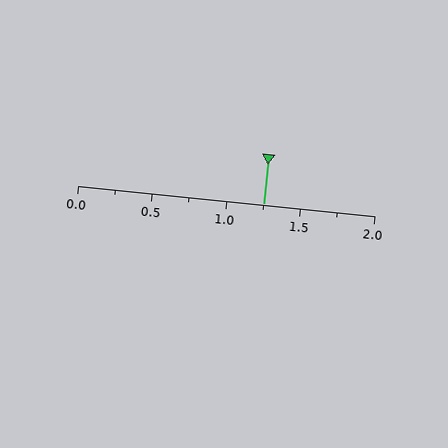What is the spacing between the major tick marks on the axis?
The major ticks are spaced 0.5 apart.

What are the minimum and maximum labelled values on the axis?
The axis runs from 0.0 to 2.0.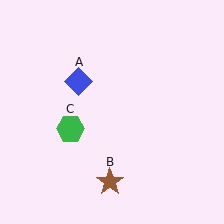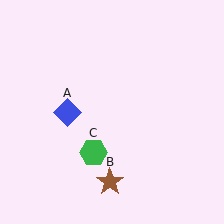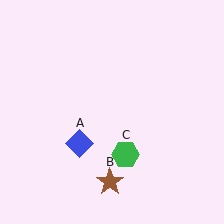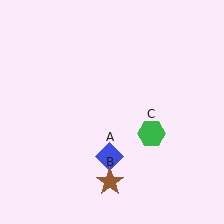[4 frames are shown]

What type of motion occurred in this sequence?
The blue diamond (object A), green hexagon (object C) rotated counterclockwise around the center of the scene.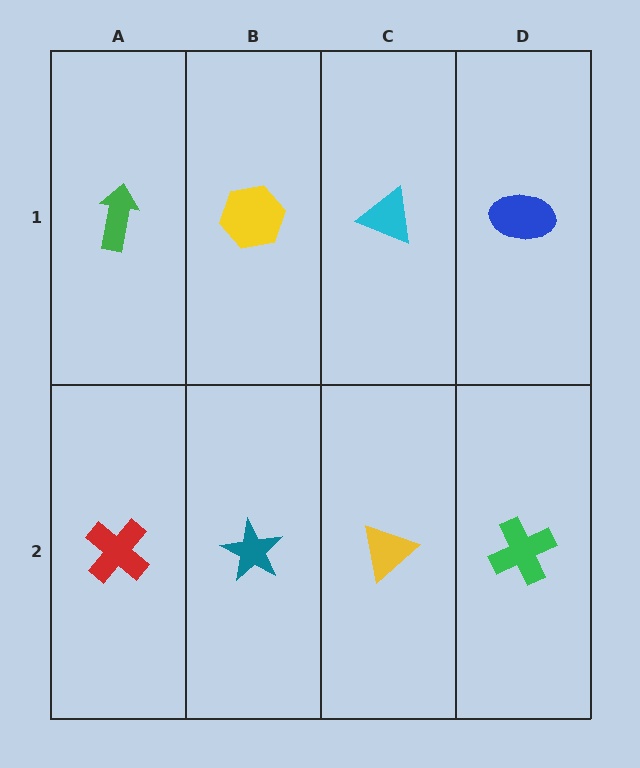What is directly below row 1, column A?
A red cross.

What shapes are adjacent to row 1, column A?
A red cross (row 2, column A), a yellow hexagon (row 1, column B).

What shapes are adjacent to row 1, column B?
A teal star (row 2, column B), a green arrow (row 1, column A), a cyan triangle (row 1, column C).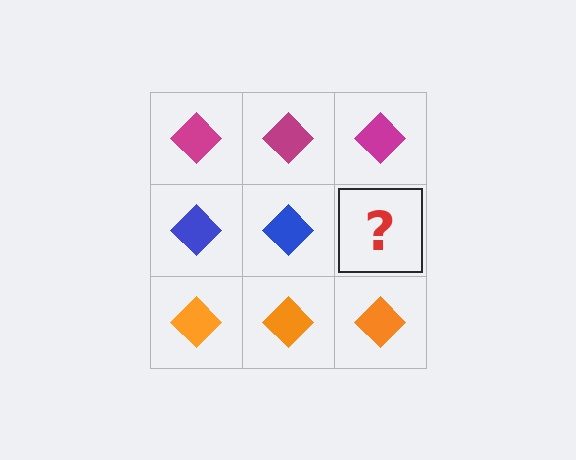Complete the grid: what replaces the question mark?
The question mark should be replaced with a blue diamond.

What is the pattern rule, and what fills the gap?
The rule is that each row has a consistent color. The gap should be filled with a blue diamond.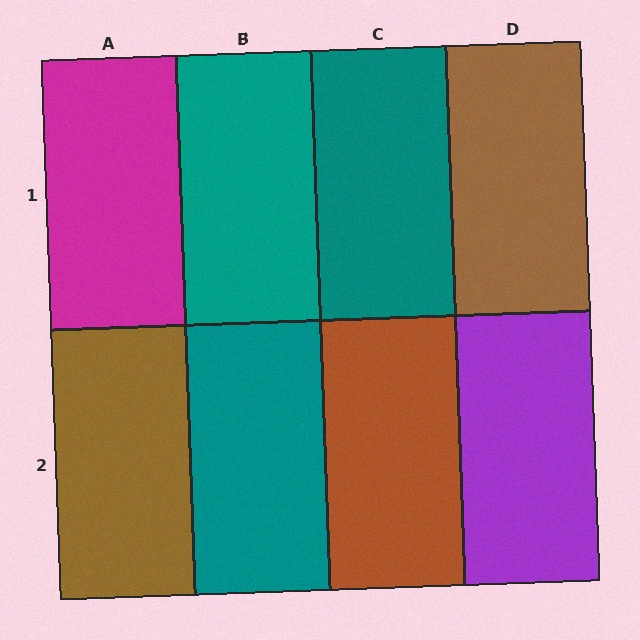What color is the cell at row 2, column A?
Brown.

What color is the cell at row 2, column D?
Purple.